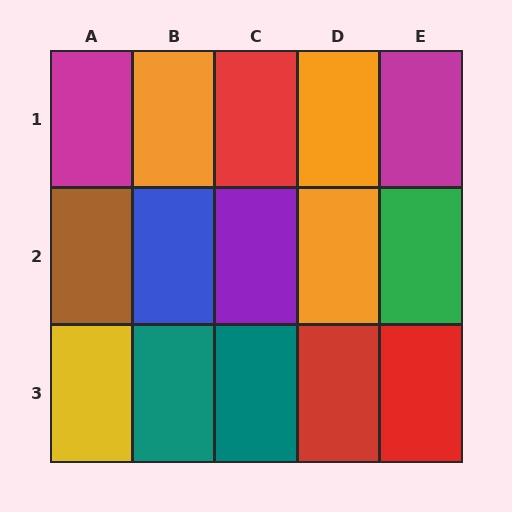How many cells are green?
1 cell is green.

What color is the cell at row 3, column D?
Red.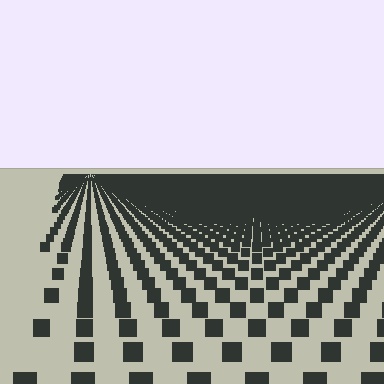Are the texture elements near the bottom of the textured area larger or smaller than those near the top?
Larger. Near the bottom, elements are closer to the viewer and appear at a bigger on-screen size.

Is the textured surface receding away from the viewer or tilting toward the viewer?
The surface is receding away from the viewer. Texture elements get smaller and denser toward the top.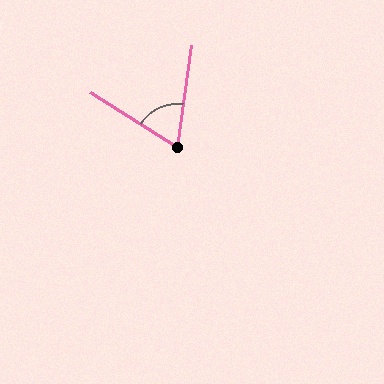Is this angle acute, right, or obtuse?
It is acute.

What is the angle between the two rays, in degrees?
Approximately 65 degrees.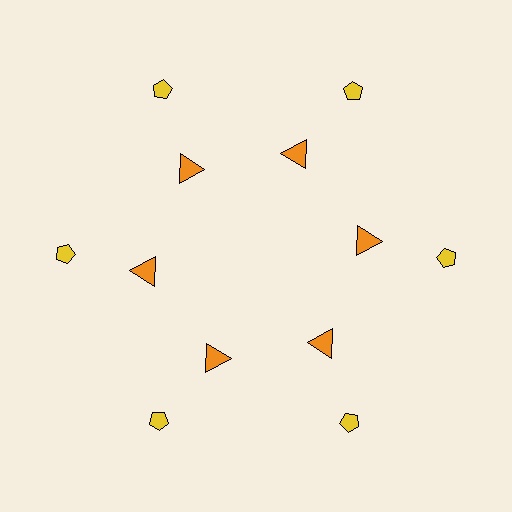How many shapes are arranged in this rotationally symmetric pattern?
There are 12 shapes, arranged in 6 groups of 2.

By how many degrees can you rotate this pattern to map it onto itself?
The pattern maps onto itself every 60 degrees of rotation.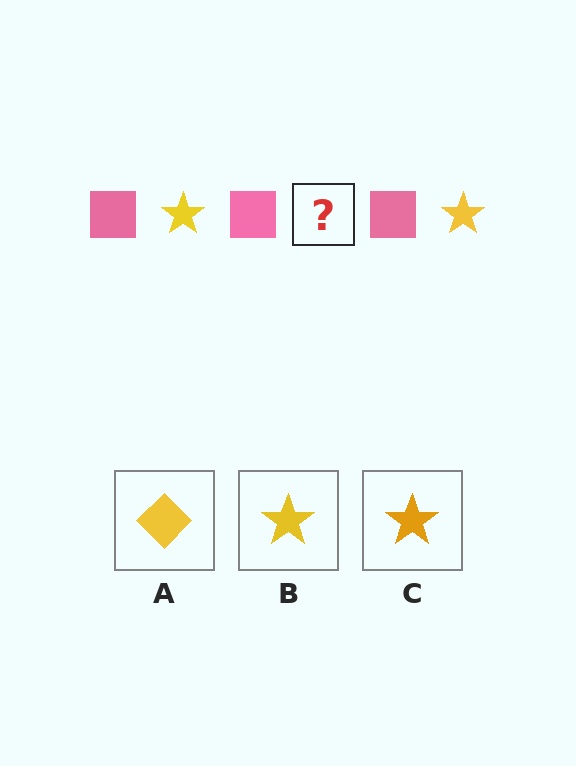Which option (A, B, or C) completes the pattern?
B.